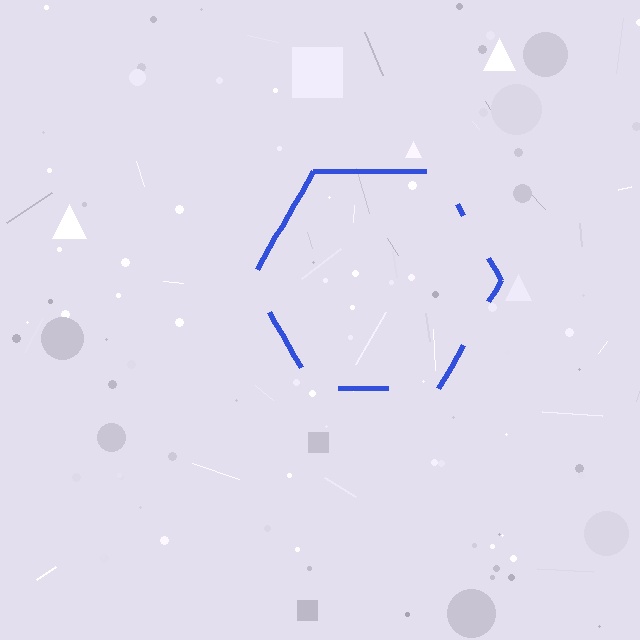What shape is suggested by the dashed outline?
The dashed outline suggests a hexagon.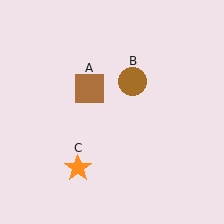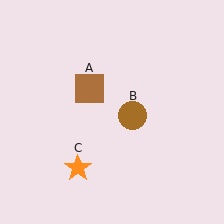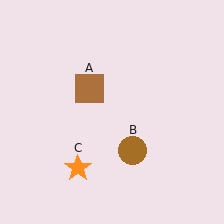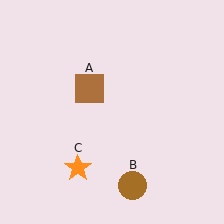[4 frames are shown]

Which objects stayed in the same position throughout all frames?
Brown square (object A) and orange star (object C) remained stationary.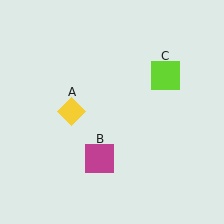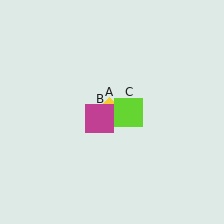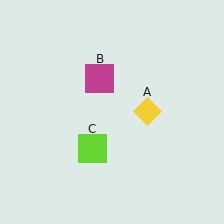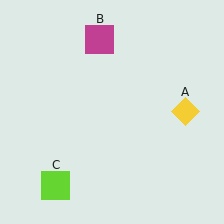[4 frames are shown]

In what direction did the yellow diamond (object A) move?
The yellow diamond (object A) moved right.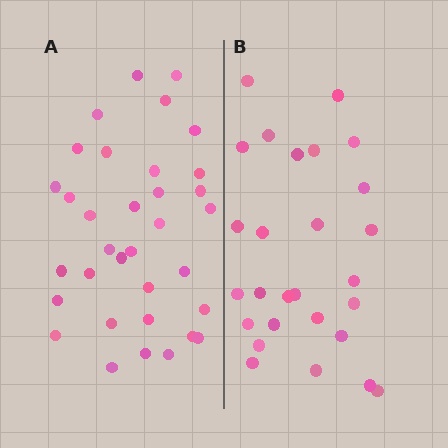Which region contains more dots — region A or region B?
Region A (the left region) has more dots.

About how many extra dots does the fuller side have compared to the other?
Region A has roughly 8 or so more dots than region B.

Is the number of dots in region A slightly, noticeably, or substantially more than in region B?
Region A has noticeably more, but not dramatically so. The ratio is roughly 1.3 to 1.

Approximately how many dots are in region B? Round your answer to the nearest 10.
About 30 dots. (The exact count is 27, which rounds to 30.)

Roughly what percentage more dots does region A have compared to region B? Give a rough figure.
About 25% more.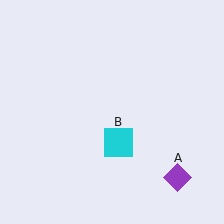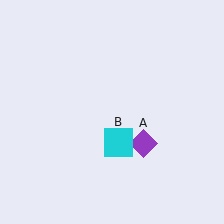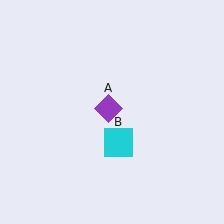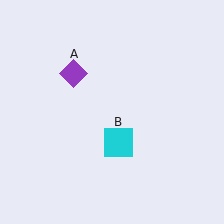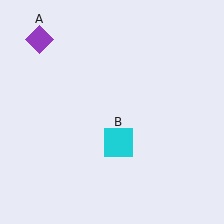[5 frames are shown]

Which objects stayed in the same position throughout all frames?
Cyan square (object B) remained stationary.